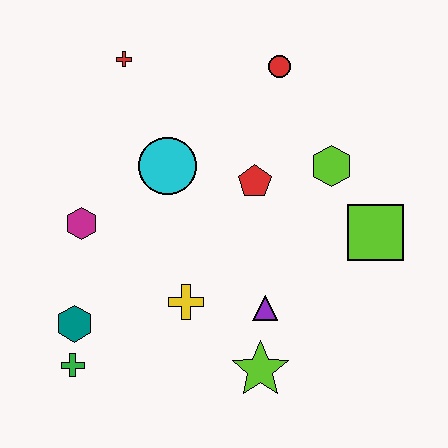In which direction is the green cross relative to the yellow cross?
The green cross is to the left of the yellow cross.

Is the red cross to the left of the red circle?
Yes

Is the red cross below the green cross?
No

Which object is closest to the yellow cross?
The purple triangle is closest to the yellow cross.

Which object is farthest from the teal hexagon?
The red circle is farthest from the teal hexagon.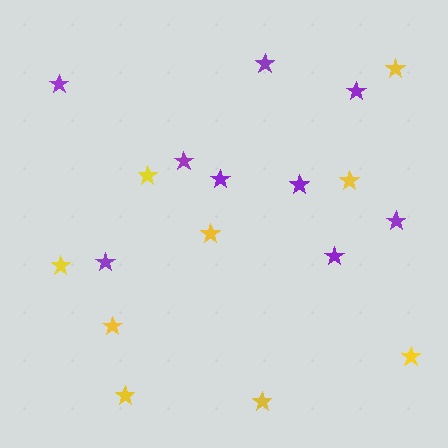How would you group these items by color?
There are 2 groups: one group of purple stars (9) and one group of yellow stars (9).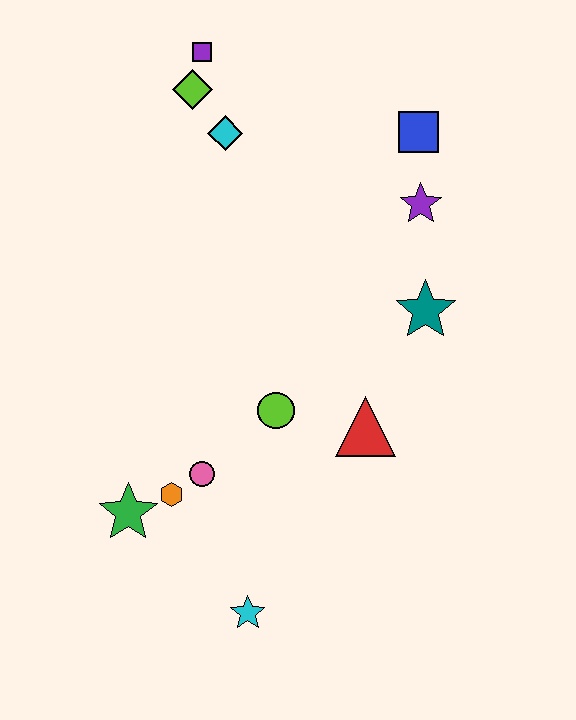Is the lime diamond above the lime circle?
Yes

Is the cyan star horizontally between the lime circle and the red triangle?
No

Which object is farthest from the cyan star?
The purple square is farthest from the cyan star.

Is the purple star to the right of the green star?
Yes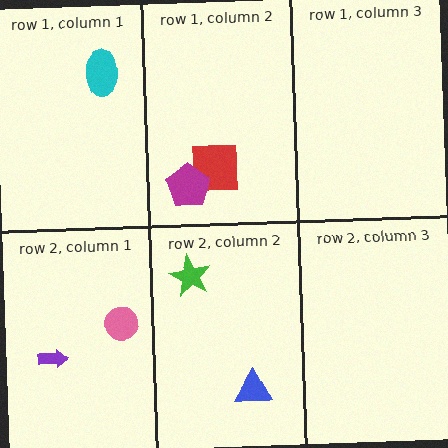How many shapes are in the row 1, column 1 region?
1.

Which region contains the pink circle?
The row 2, column 1 region.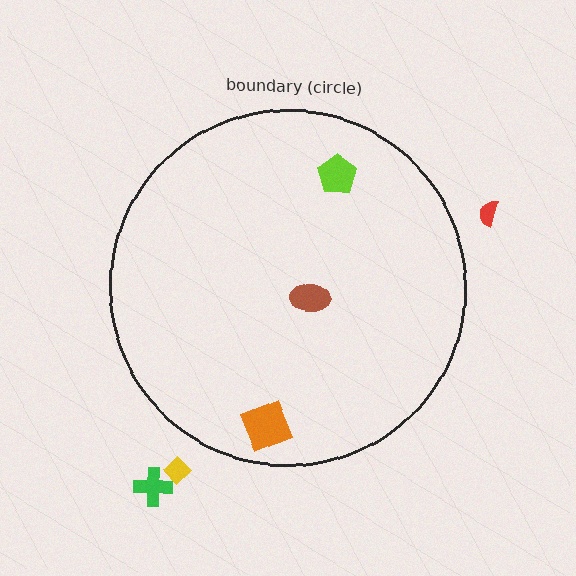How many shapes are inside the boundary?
3 inside, 3 outside.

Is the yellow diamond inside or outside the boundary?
Outside.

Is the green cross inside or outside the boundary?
Outside.